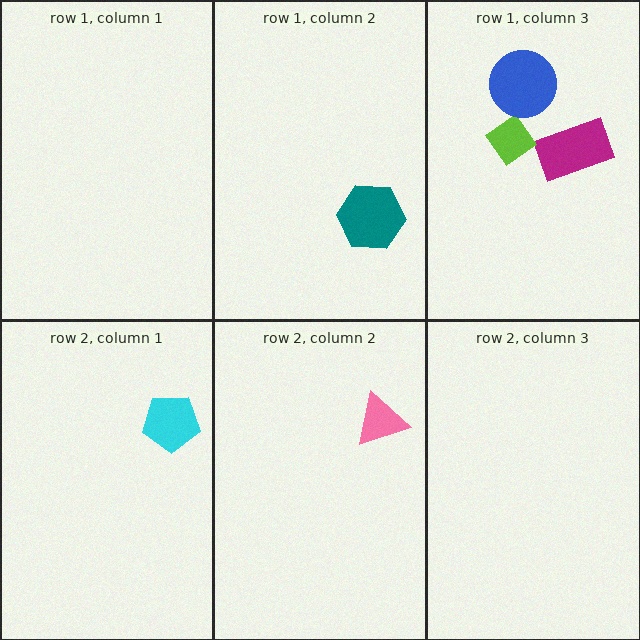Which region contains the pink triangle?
The row 2, column 2 region.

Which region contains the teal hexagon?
The row 1, column 2 region.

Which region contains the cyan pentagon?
The row 2, column 1 region.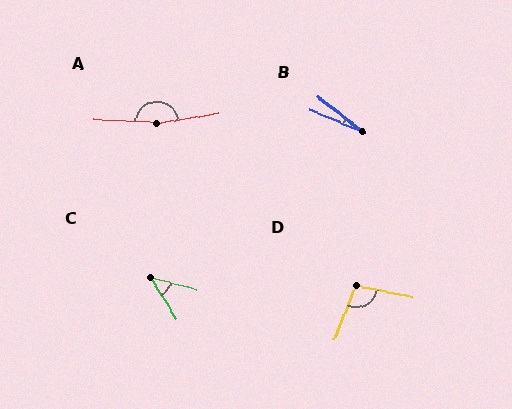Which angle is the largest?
A, at approximately 167 degrees.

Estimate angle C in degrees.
Approximately 44 degrees.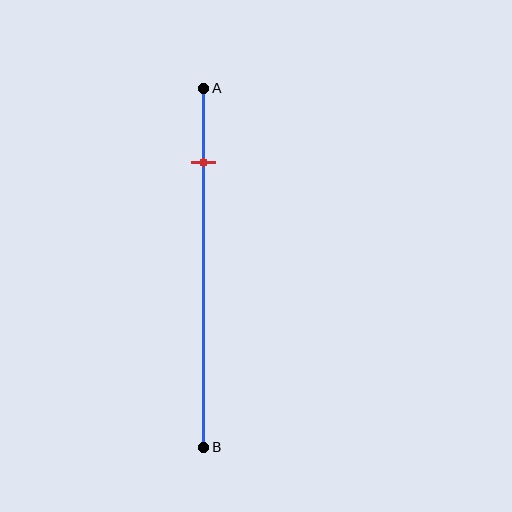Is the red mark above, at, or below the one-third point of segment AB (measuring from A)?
The red mark is above the one-third point of segment AB.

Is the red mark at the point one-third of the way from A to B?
No, the mark is at about 20% from A, not at the 33% one-third point.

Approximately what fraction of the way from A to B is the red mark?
The red mark is approximately 20% of the way from A to B.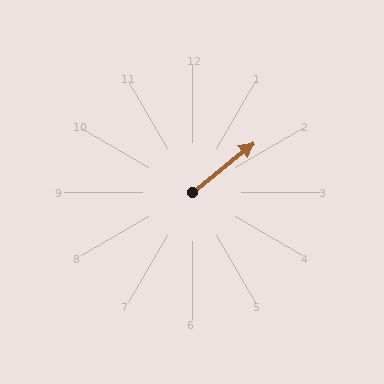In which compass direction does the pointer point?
Northeast.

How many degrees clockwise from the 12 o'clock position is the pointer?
Approximately 51 degrees.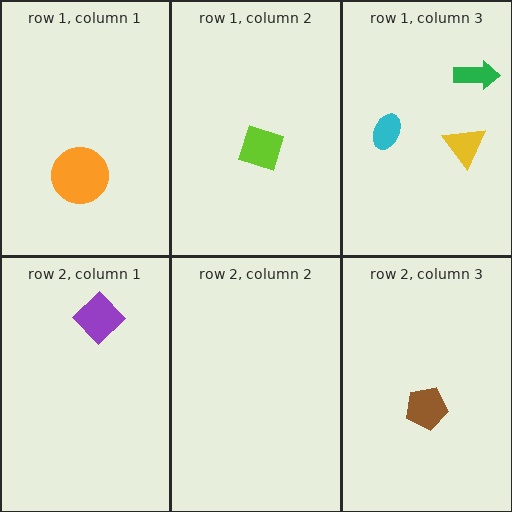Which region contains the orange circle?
The row 1, column 1 region.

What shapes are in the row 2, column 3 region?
The brown pentagon.